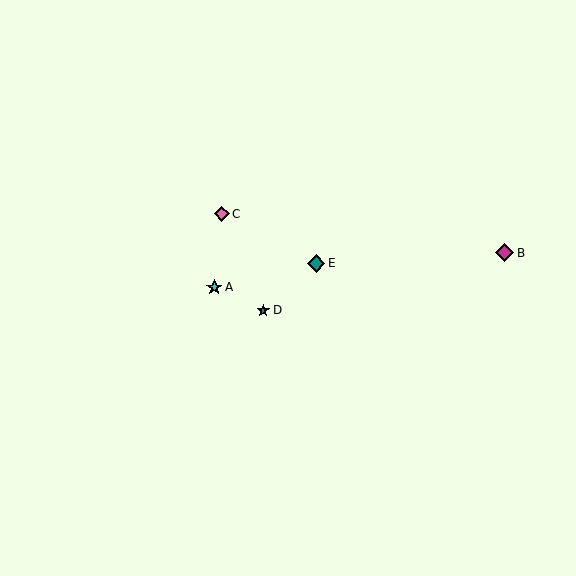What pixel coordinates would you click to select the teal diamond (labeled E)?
Click at (316, 263) to select the teal diamond E.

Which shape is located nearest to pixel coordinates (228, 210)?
The pink diamond (labeled C) at (222, 214) is nearest to that location.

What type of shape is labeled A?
Shape A is a cyan star.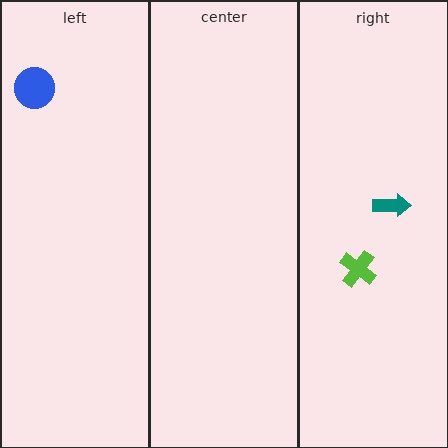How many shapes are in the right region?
2.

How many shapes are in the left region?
1.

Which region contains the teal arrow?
The right region.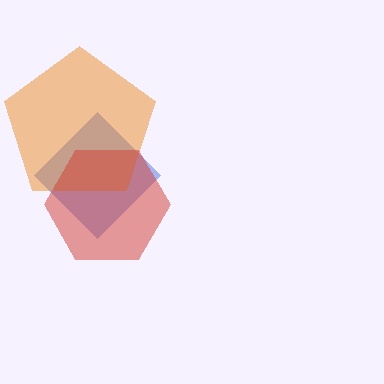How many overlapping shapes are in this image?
There are 3 overlapping shapes in the image.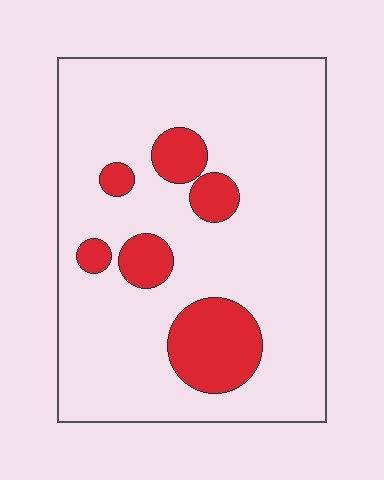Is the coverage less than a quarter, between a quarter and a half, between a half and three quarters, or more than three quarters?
Less than a quarter.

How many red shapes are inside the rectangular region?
6.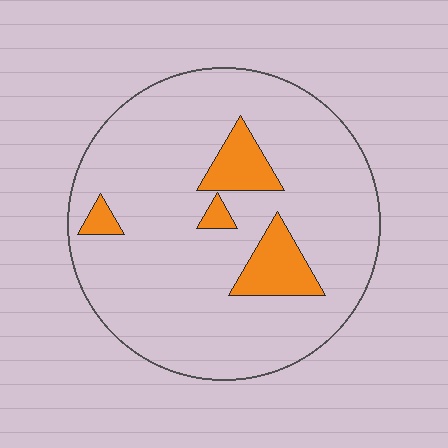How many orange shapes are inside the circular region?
4.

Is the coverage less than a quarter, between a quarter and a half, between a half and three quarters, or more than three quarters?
Less than a quarter.